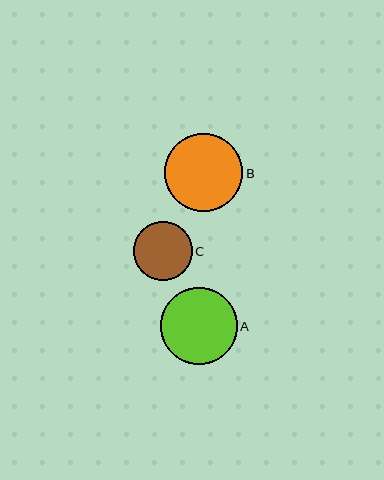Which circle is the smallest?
Circle C is the smallest with a size of approximately 59 pixels.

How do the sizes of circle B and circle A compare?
Circle B and circle A are approximately the same size.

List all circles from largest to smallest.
From largest to smallest: B, A, C.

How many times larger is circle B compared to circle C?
Circle B is approximately 1.3 times the size of circle C.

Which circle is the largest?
Circle B is the largest with a size of approximately 78 pixels.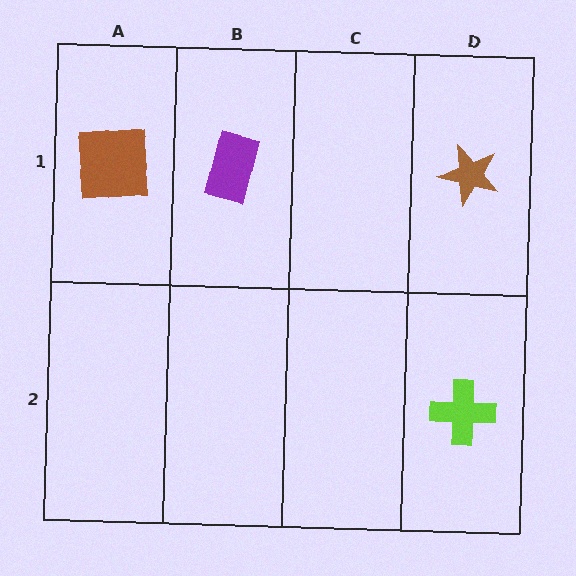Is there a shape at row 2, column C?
No, that cell is empty.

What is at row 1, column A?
A brown square.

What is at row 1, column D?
A brown star.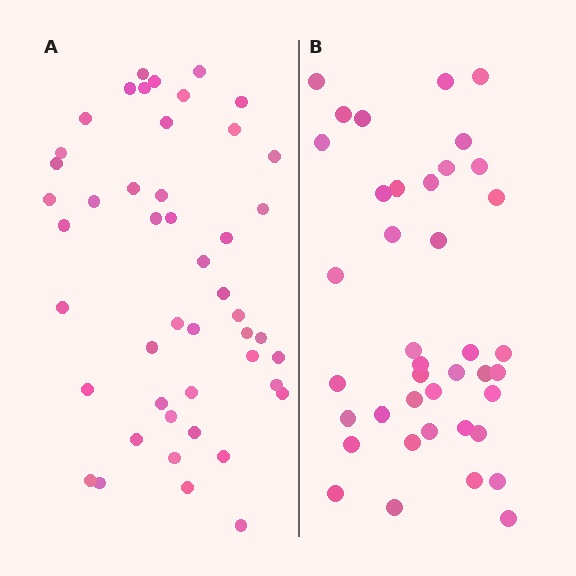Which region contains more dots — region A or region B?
Region A (the left region) has more dots.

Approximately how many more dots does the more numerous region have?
Region A has roughly 8 or so more dots than region B.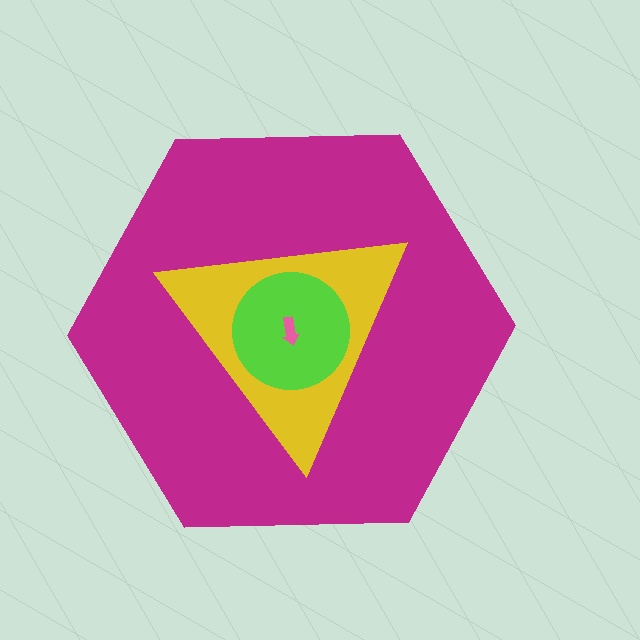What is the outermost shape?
The magenta hexagon.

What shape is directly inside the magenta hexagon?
The yellow triangle.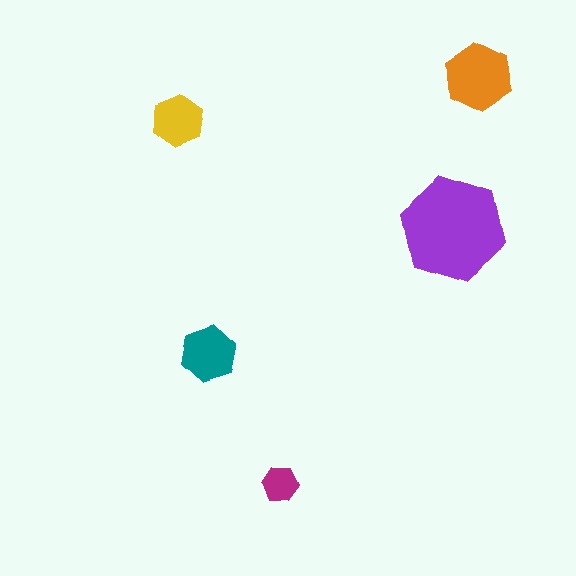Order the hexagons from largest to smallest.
the purple one, the orange one, the teal one, the yellow one, the magenta one.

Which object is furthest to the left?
The yellow hexagon is leftmost.